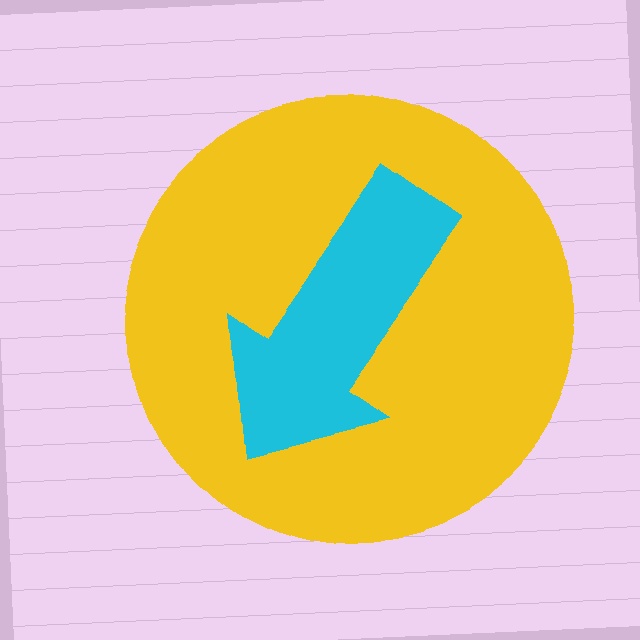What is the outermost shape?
The yellow circle.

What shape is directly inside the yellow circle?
The cyan arrow.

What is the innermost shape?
The cyan arrow.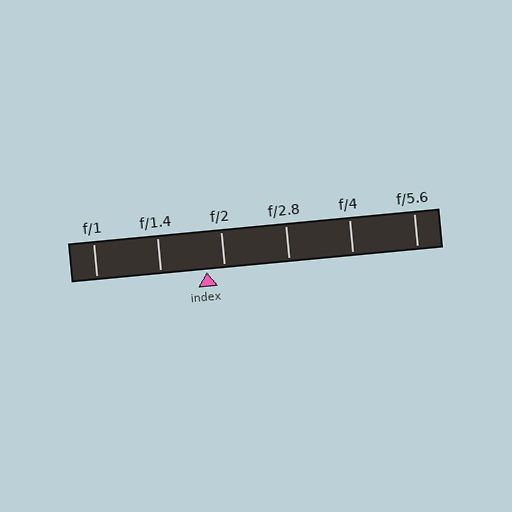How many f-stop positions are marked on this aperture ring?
There are 6 f-stop positions marked.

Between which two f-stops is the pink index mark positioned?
The index mark is between f/1.4 and f/2.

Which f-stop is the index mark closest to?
The index mark is closest to f/2.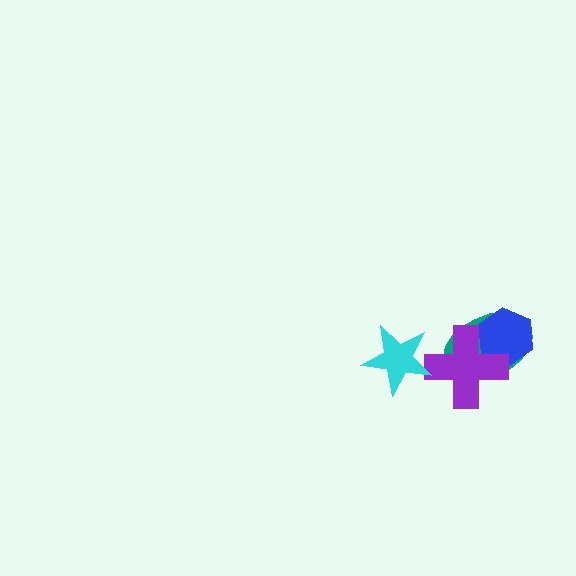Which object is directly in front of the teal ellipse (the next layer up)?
The blue hexagon is directly in front of the teal ellipse.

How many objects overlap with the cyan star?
1 object overlaps with the cyan star.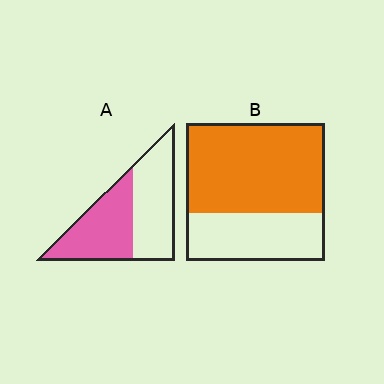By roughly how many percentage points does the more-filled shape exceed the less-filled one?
By roughly 15 percentage points (B over A).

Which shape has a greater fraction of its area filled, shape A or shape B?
Shape B.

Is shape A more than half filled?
Roughly half.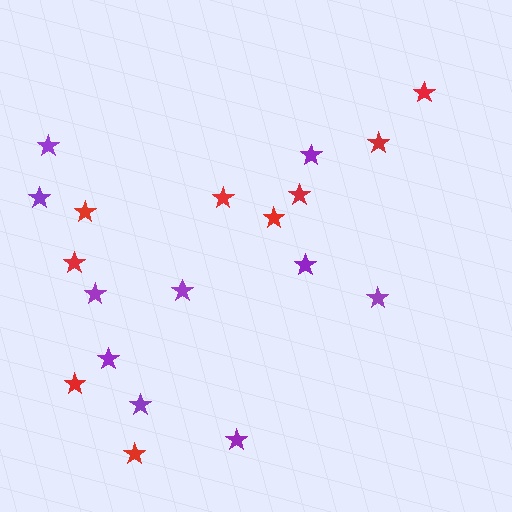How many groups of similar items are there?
There are 2 groups: one group of red stars (9) and one group of purple stars (10).